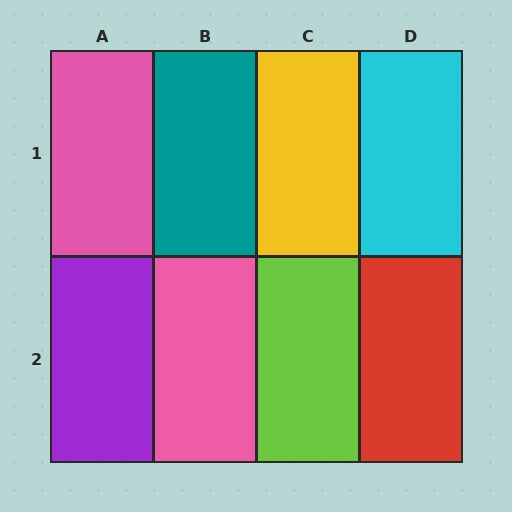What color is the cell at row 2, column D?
Red.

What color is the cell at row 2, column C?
Lime.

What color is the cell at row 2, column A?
Purple.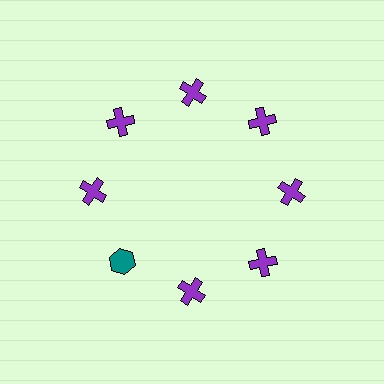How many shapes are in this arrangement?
There are 8 shapes arranged in a ring pattern.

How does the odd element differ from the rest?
It differs in both color (teal instead of purple) and shape (hexagon instead of cross).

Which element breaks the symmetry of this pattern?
The teal hexagon at roughly the 8 o'clock position breaks the symmetry. All other shapes are purple crosses.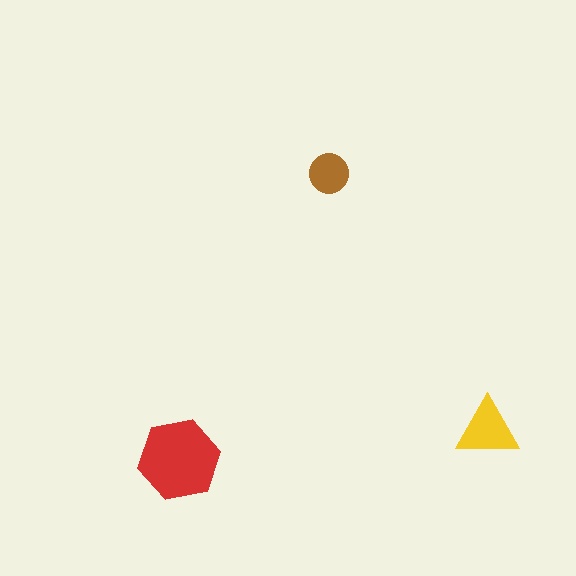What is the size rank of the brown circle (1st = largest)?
3rd.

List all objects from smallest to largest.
The brown circle, the yellow triangle, the red hexagon.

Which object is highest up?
The brown circle is topmost.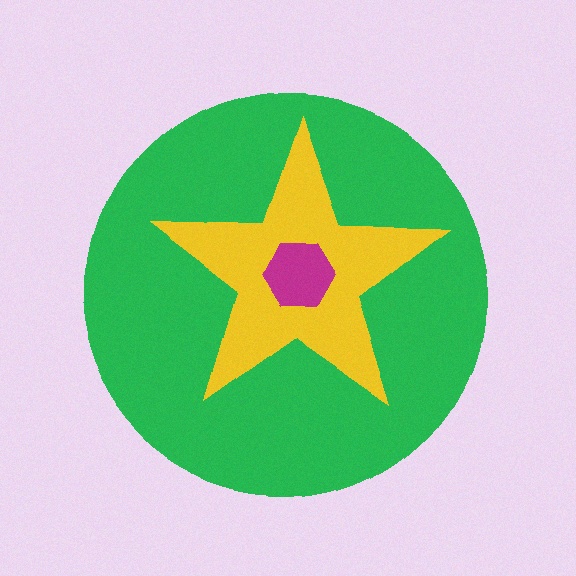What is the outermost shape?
The green circle.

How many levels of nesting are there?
3.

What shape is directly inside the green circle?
The yellow star.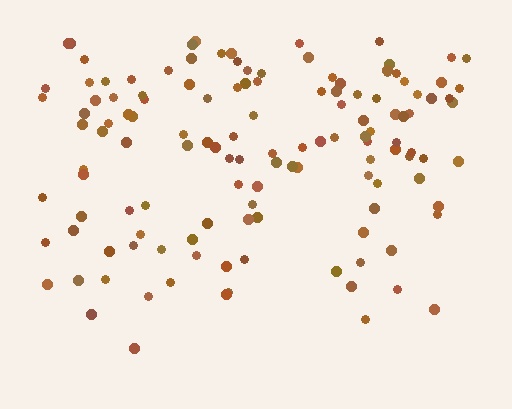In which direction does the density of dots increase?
From bottom to top, with the top side densest.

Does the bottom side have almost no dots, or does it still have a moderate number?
Still a moderate number, just noticeably fewer than the top.